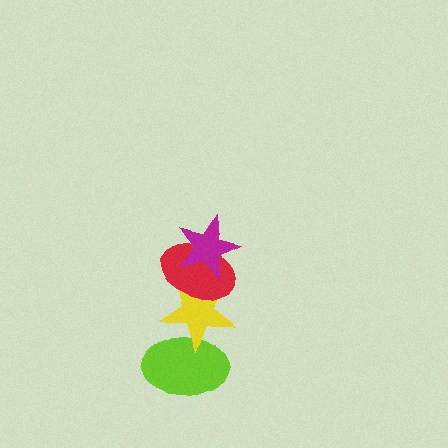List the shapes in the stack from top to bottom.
From top to bottom: the magenta star, the red ellipse, the yellow star, the lime ellipse.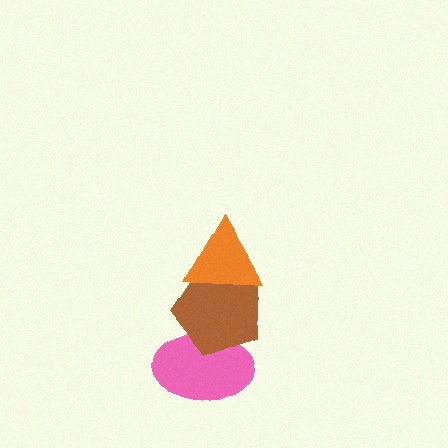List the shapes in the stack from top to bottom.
From top to bottom: the orange triangle, the brown pentagon, the pink ellipse.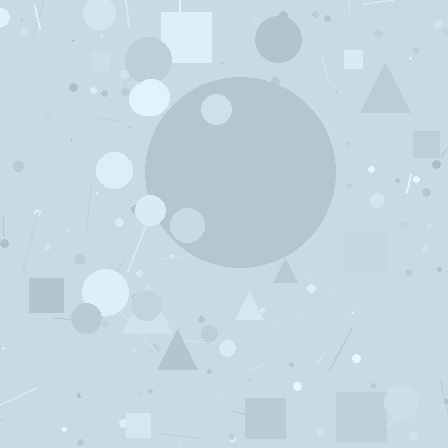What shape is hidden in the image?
A circle is hidden in the image.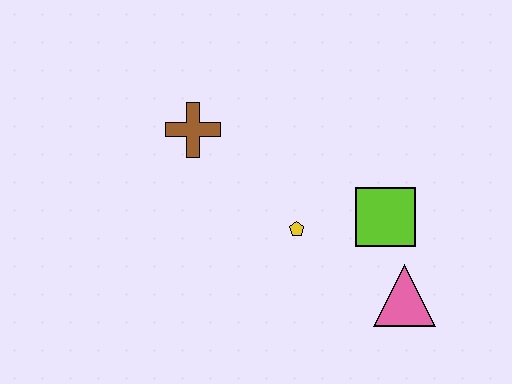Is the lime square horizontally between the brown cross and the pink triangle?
Yes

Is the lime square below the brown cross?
Yes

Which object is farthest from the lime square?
The brown cross is farthest from the lime square.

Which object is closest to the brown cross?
The yellow pentagon is closest to the brown cross.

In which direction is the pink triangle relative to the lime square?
The pink triangle is below the lime square.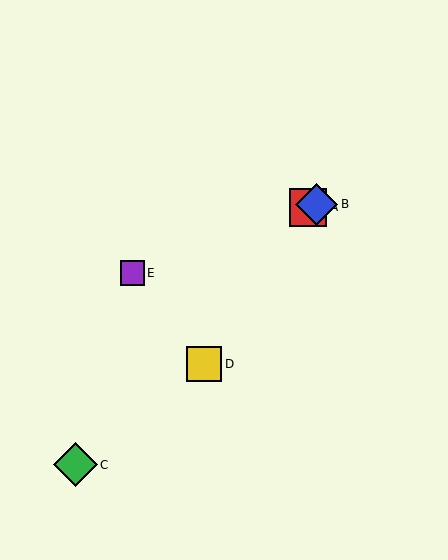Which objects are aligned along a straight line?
Objects A, B, E are aligned along a straight line.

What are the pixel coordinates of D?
Object D is at (204, 364).